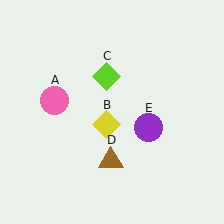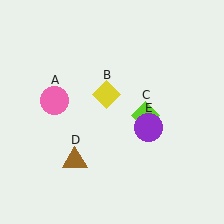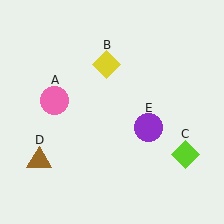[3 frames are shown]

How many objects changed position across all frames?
3 objects changed position: yellow diamond (object B), lime diamond (object C), brown triangle (object D).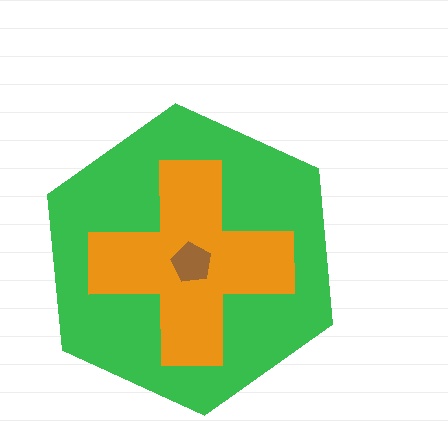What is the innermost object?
The brown pentagon.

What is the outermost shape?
The green hexagon.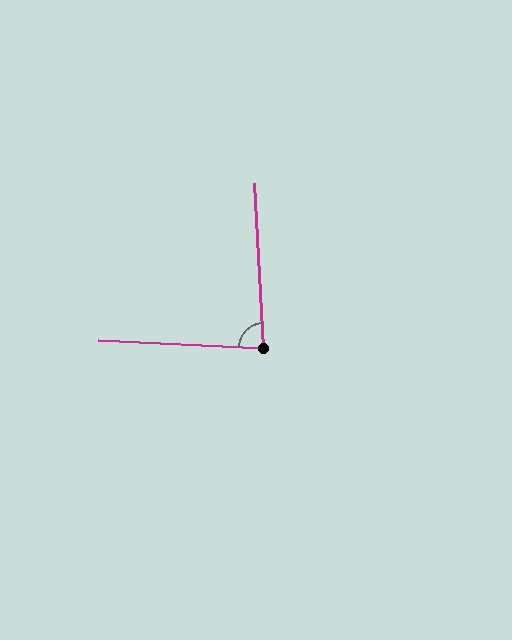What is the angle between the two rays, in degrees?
Approximately 84 degrees.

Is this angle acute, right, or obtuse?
It is acute.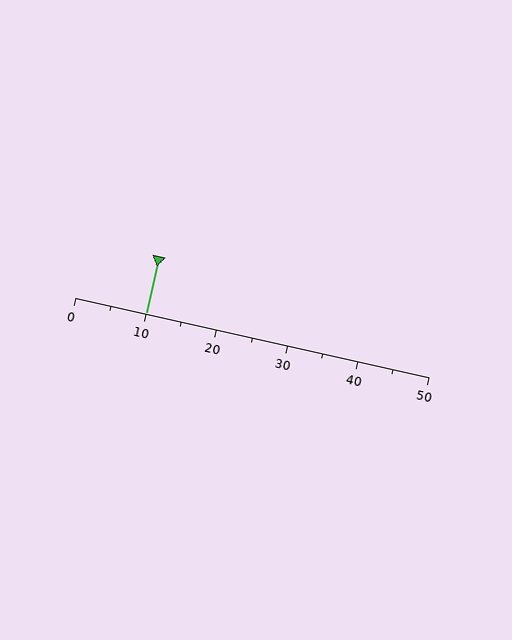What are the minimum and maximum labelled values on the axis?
The axis runs from 0 to 50.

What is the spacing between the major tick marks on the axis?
The major ticks are spaced 10 apart.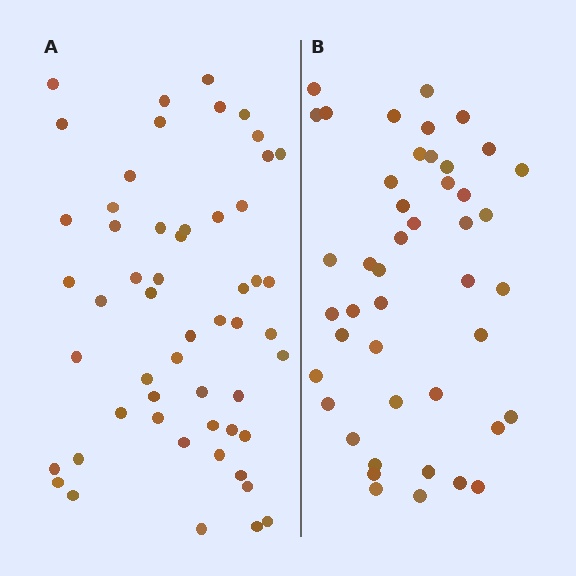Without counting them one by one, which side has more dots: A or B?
Region A (the left region) has more dots.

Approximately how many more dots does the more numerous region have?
Region A has roughly 8 or so more dots than region B.